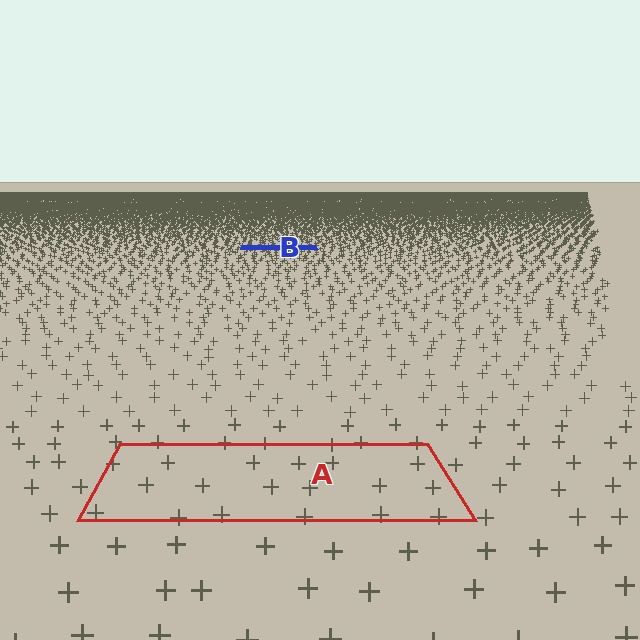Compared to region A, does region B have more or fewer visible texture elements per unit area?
Region B has more texture elements per unit area — they are packed more densely because it is farther away.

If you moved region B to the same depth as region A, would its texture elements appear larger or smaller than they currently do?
They would appear larger. At a closer depth, the same texture elements are projected at a bigger on-screen size.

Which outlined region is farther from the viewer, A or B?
Region B is farther from the viewer — the texture elements inside it appear smaller and more densely packed.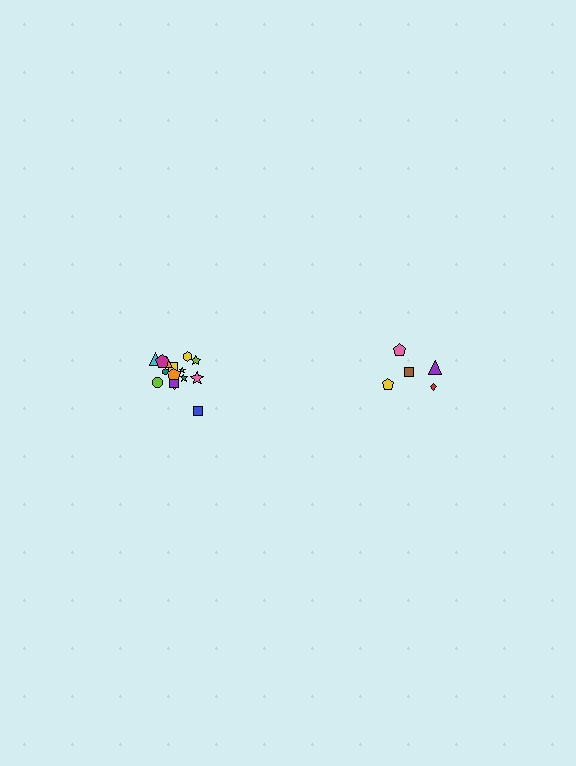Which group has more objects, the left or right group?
The left group.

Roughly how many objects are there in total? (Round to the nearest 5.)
Roughly 20 objects in total.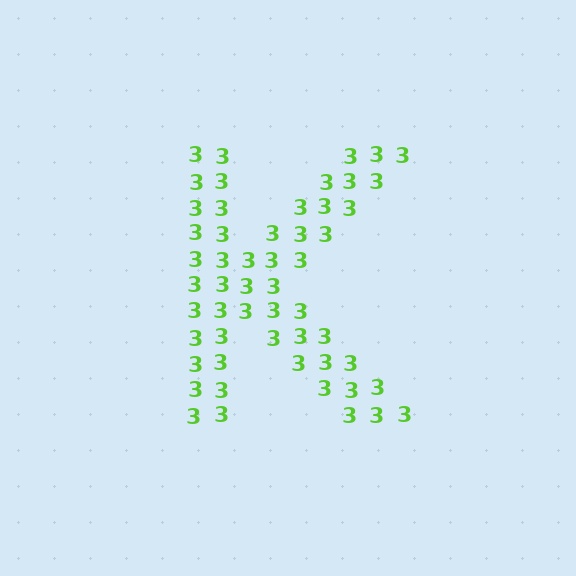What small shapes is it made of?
It is made of small digit 3's.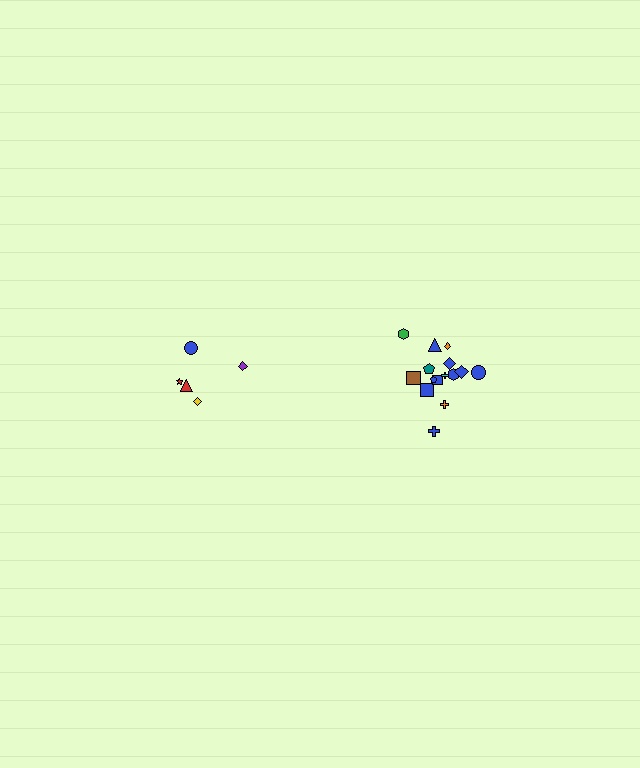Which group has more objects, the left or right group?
The right group.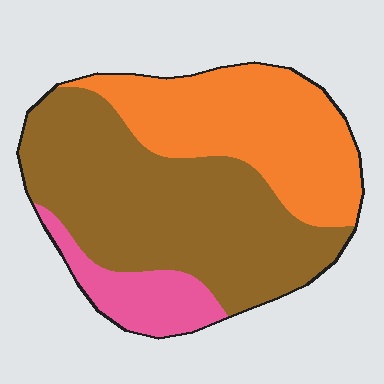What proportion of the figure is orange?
Orange takes up about one third (1/3) of the figure.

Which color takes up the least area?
Pink, at roughly 10%.